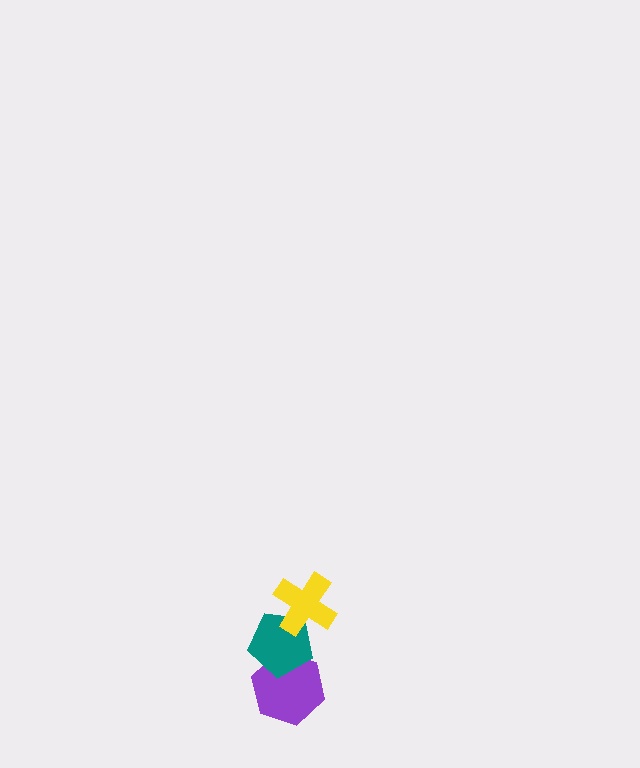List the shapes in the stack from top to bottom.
From top to bottom: the yellow cross, the teal pentagon, the purple hexagon.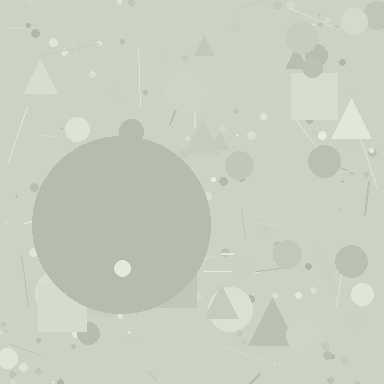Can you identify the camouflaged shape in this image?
The camouflaged shape is a circle.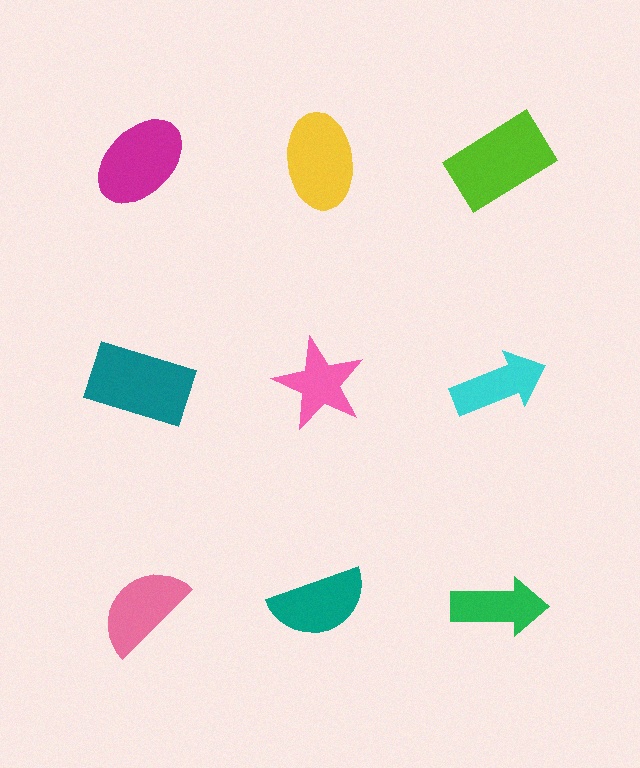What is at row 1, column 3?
A lime rectangle.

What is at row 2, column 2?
A pink star.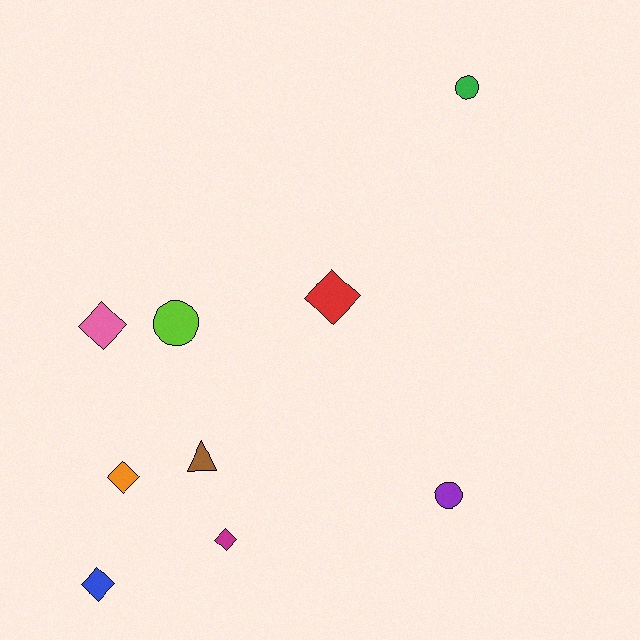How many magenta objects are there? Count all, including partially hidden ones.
There is 1 magenta object.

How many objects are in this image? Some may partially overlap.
There are 9 objects.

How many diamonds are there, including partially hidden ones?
There are 5 diamonds.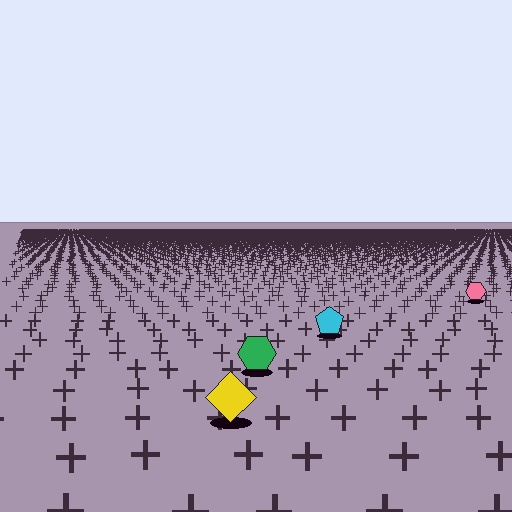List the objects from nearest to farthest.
From nearest to farthest: the yellow diamond, the green hexagon, the cyan pentagon, the pink hexagon.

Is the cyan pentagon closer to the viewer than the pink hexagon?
Yes. The cyan pentagon is closer — you can tell from the texture gradient: the ground texture is coarser near it.